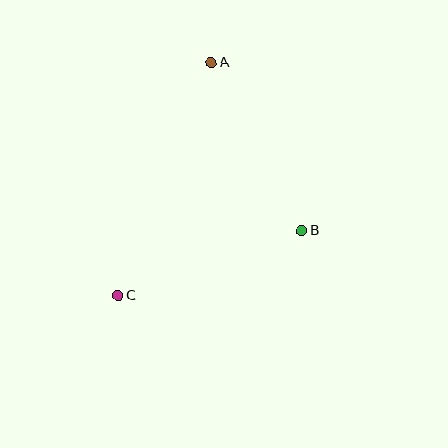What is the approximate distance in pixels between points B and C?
The distance between B and C is approximately 195 pixels.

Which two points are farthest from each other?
Points A and C are farthest from each other.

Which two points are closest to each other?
Points A and B are closest to each other.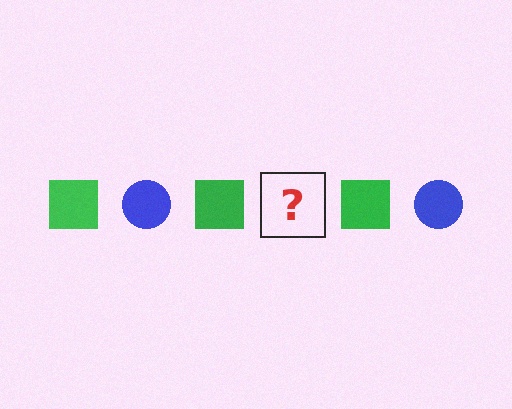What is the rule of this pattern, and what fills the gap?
The rule is that the pattern alternates between green square and blue circle. The gap should be filled with a blue circle.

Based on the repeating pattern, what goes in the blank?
The blank should be a blue circle.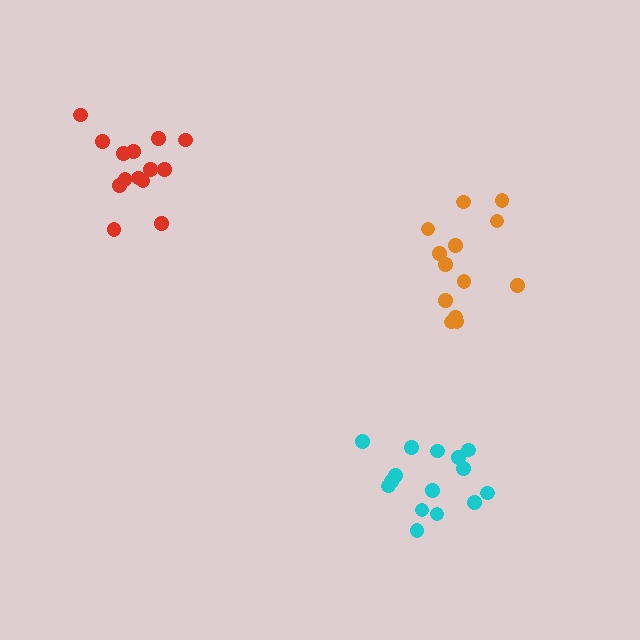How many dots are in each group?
Group 1: 14 dots, Group 2: 15 dots, Group 3: 13 dots (42 total).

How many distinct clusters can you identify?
There are 3 distinct clusters.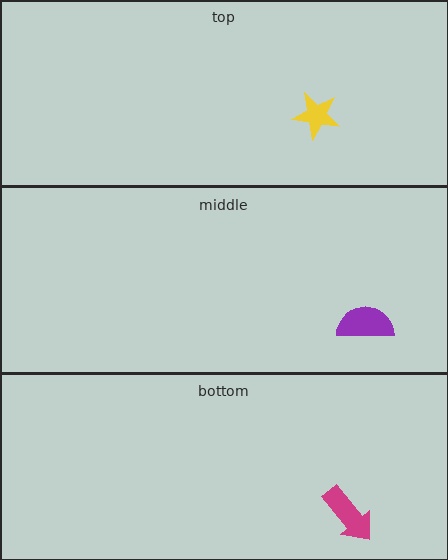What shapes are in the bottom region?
The magenta arrow.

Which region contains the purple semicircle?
The middle region.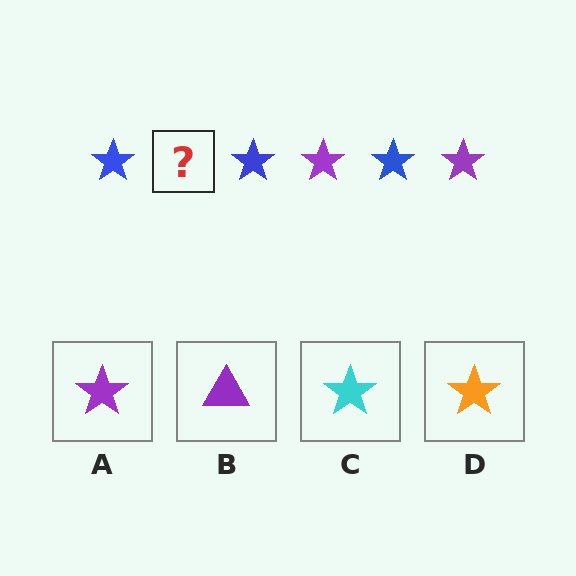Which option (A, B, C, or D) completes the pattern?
A.